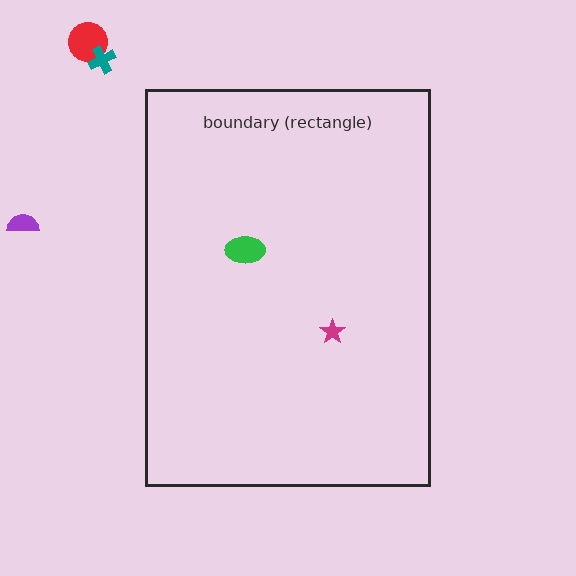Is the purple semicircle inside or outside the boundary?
Outside.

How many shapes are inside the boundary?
2 inside, 3 outside.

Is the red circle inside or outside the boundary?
Outside.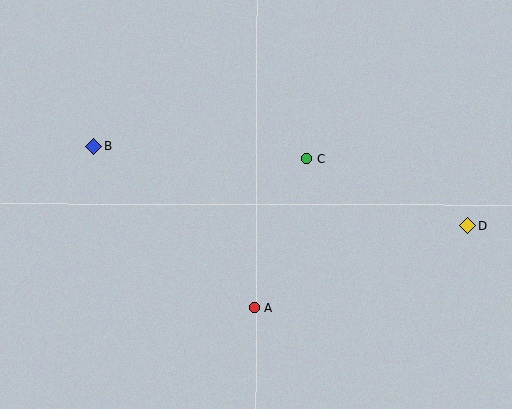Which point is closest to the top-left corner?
Point B is closest to the top-left corner.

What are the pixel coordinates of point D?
Point D is at (467, 225).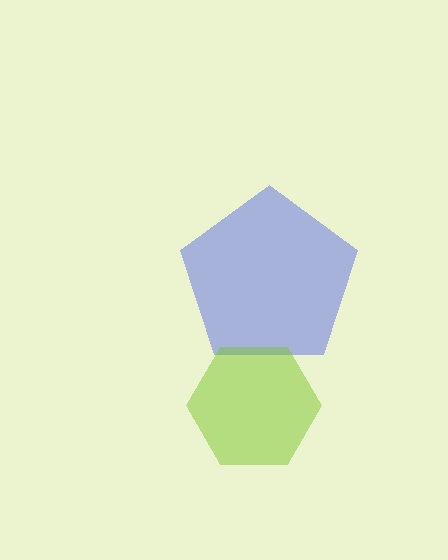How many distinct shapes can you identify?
There are 2 distinct shapes: a blue pentagon, a lime hexagon.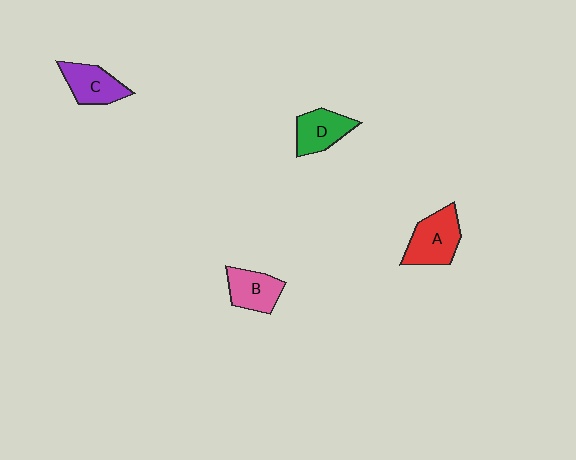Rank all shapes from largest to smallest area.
From largest to smallest: A (red), C (purple), B (pink), D (green).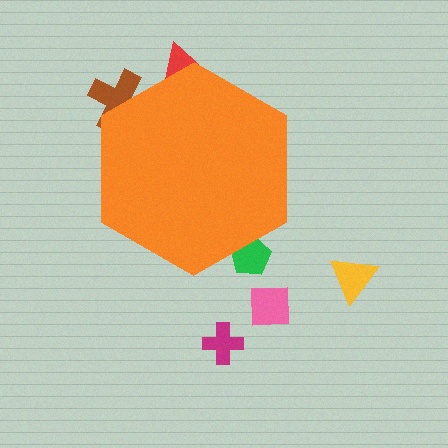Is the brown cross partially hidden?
Yes, the brown cross is partially hidden behind the orange hexagon.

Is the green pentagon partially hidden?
Yes, the green pentagon is partially hidden behind the orange hexagon.